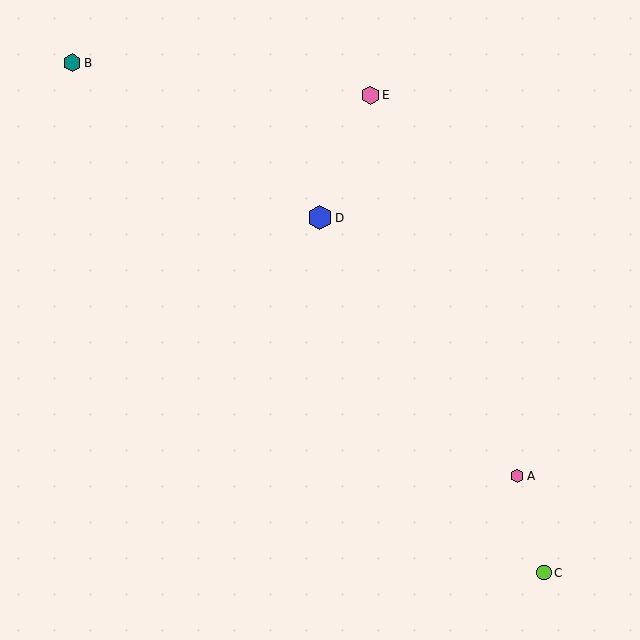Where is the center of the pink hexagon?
The center of the pink hexagon is at (517, 476).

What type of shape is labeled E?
Shape E is a pink hexagon.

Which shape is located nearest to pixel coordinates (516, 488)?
The pink hexagon (labeled A) at (517, 476) is nearest to that location.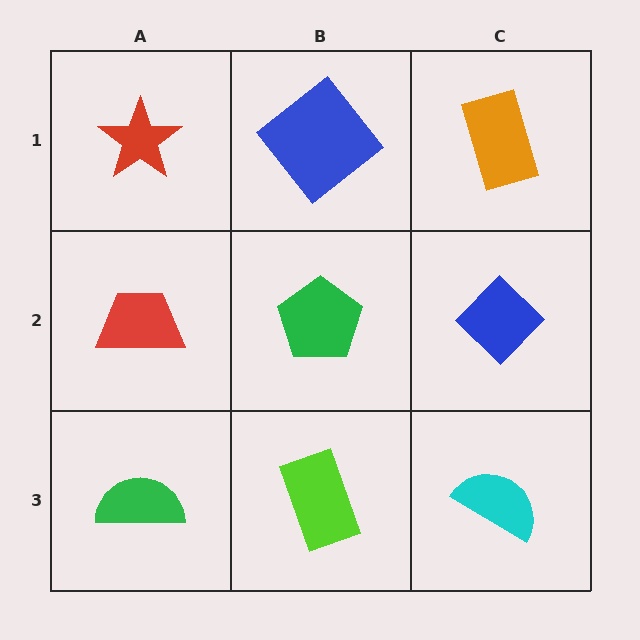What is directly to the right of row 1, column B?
An orange rectangle.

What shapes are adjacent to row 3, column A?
A red trapezoid (row 2, column A), a lime rectangle (row 3, column B).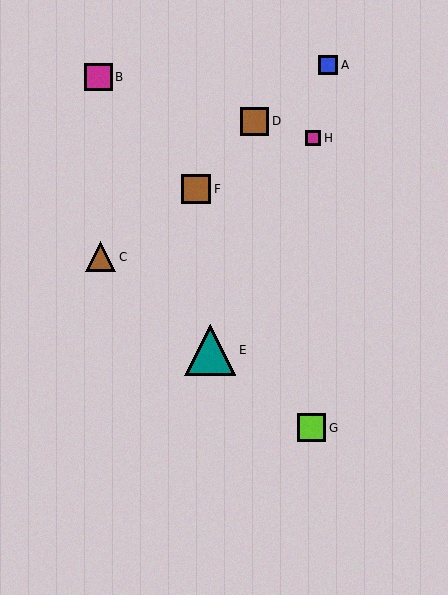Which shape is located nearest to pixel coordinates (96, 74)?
The magenta square (labeled B) at (99, 77) is nearest to that location.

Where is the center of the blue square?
The center of the blue square is at (328, 65).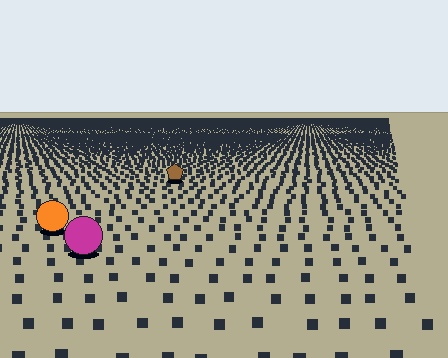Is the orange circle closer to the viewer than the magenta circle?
No. The magenta circle is closer — you can tell from the texture gradient: the ground texture is coarser near it.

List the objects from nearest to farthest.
From nearest to farthest: the magenta circle, the orange circle, the brown pentagon.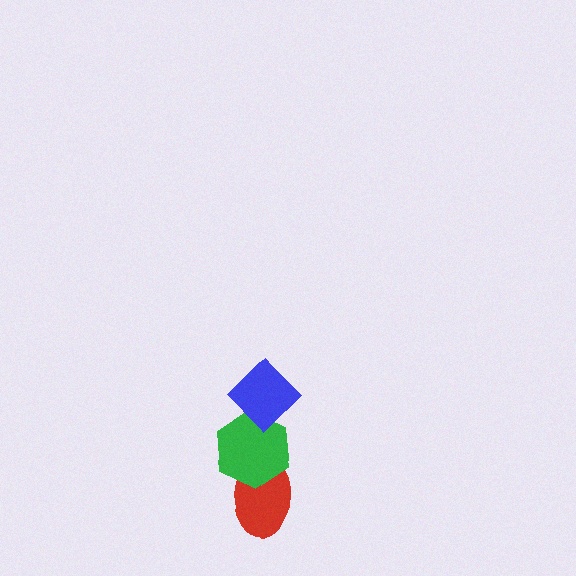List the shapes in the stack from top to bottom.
From top to bottom: the blue diamond, the green hexagon, the red ellipse.